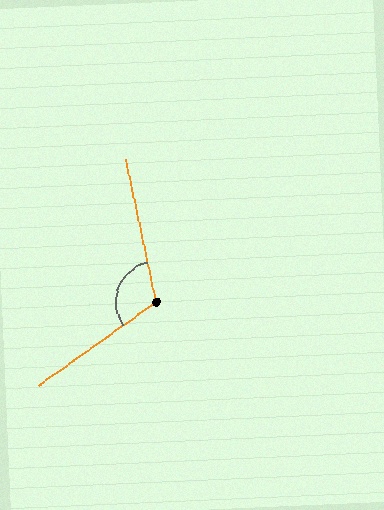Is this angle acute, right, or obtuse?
It is obtuse.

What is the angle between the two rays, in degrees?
Approximately 113 degrees.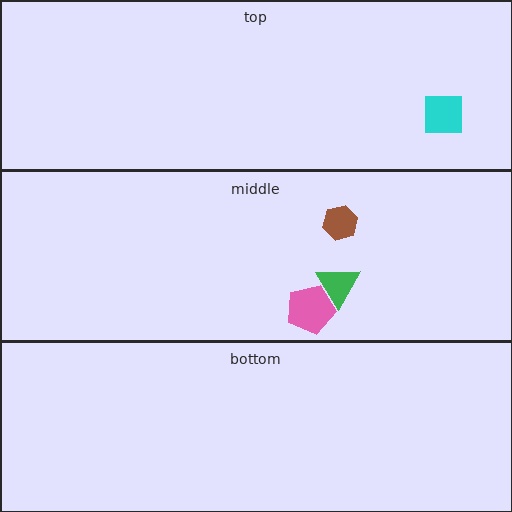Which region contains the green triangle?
The middle region.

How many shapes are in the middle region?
3.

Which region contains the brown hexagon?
The middle region.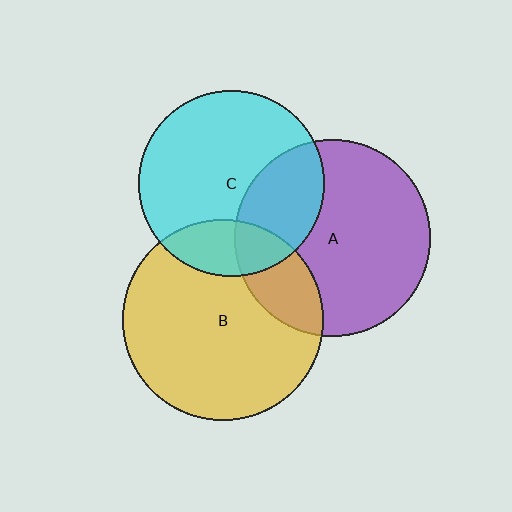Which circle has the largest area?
Circle B (yellow).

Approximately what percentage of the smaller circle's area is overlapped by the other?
Approximately 20%.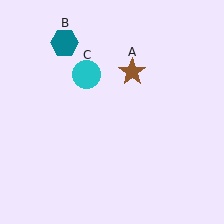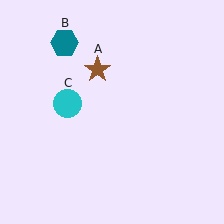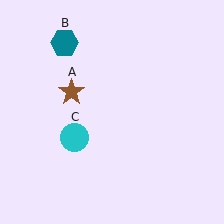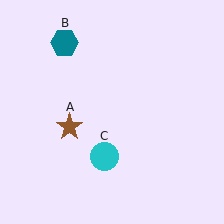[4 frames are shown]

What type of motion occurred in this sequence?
The brown star (object A), cyan circle (object C) rotated counterclockwise around the center of the scene.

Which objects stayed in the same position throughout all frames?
Teal hexagon (object B) remained stationary.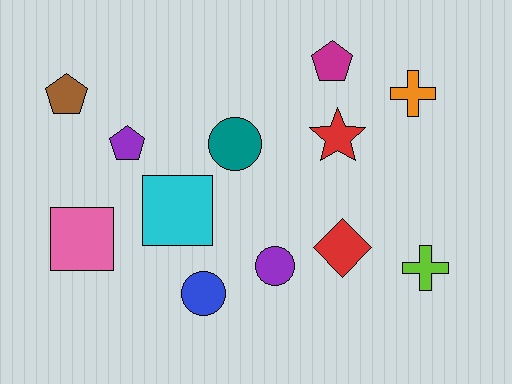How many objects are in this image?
There are 12 objects.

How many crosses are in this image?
There are 2 crosses.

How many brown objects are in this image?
There is 1 brown object.